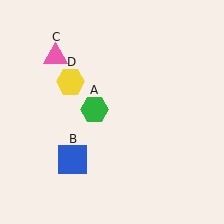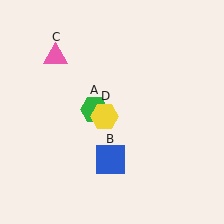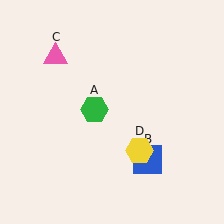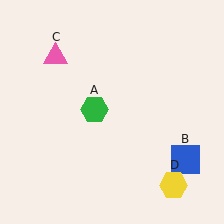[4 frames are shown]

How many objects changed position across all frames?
2 objects changed position: blue square (object B), yellow hexagon (object D).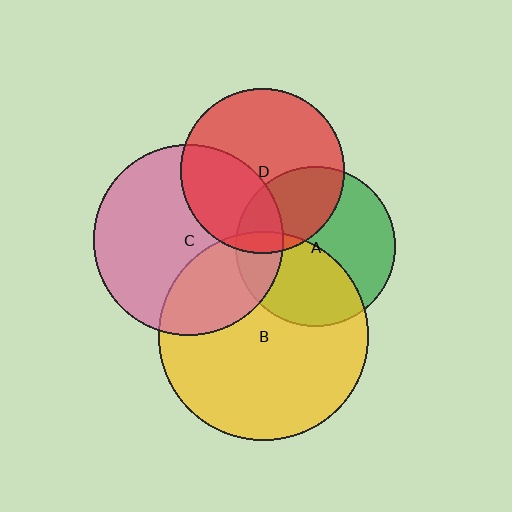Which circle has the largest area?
Circle B (yellow).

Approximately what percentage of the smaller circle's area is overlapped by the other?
Approximately 30%.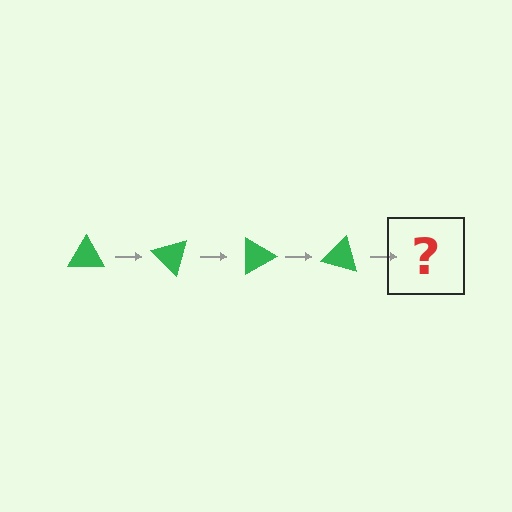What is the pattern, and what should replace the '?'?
The pattern is that the triangle rotates 45 degrees each step. The '?' should be a green triangle rotated 180 degrees.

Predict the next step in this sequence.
The next step is a green triangle rotated 180 degrees.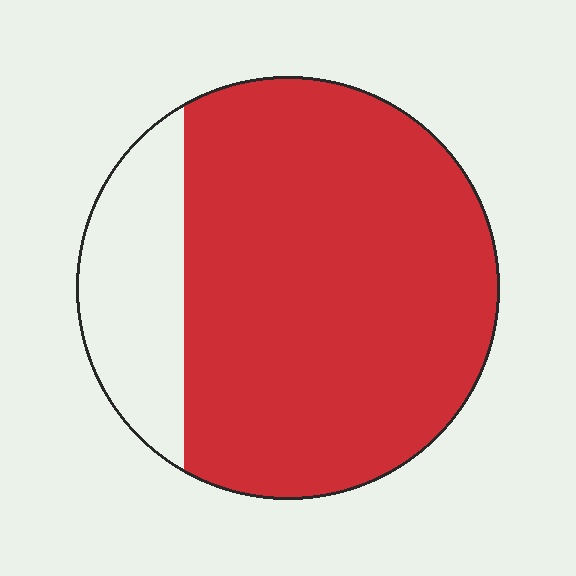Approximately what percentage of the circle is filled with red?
Approximately 80%.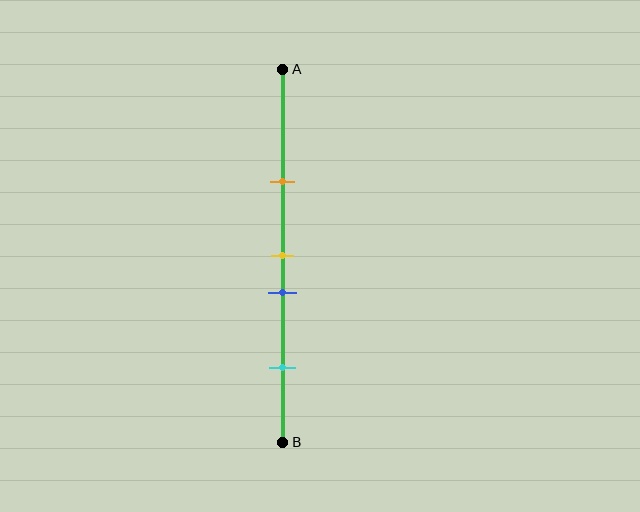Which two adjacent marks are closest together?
The yellow and blue marks are the closest adjacent pair.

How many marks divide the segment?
There are 4 marks dividing the segment.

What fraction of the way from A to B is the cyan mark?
The cyan mark is approximately 80% (0.8) of the way from A to B.